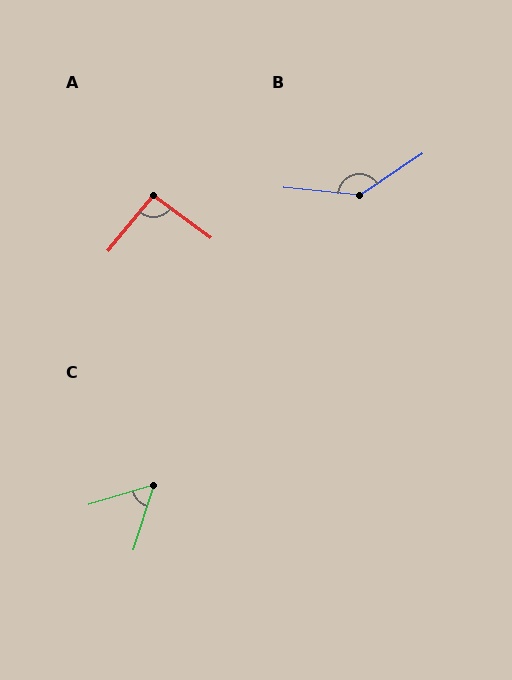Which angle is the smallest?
C, at approximately 55 degrees.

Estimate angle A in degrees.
Approximately 93 degrees.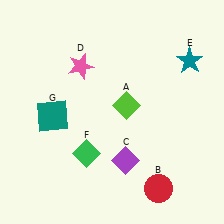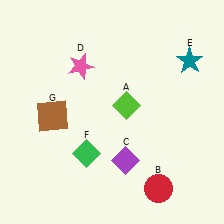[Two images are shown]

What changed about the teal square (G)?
In Image 1, G is teal. In Image 2, it changed to brown.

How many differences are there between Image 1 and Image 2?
There is 1 difference between the two images.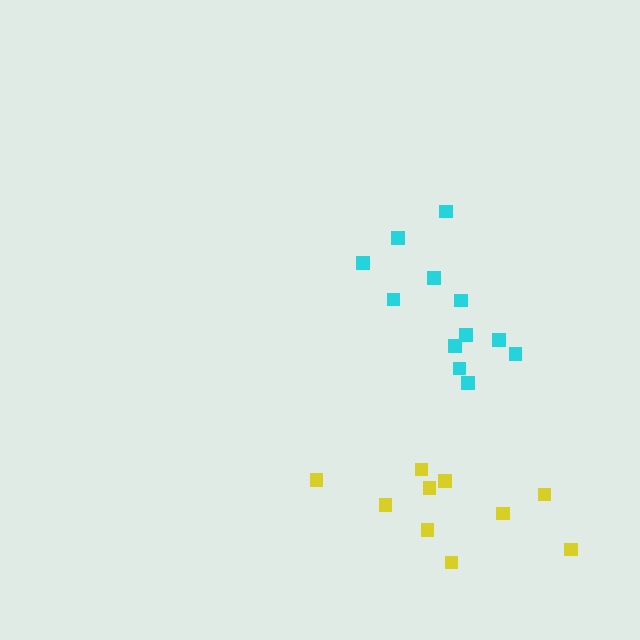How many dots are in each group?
Group 1: 10 dots, Group 2: 12 dots (22 total).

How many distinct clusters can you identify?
There are 2 distinct clusters.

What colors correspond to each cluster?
The clusters are colored: yellow, cyan.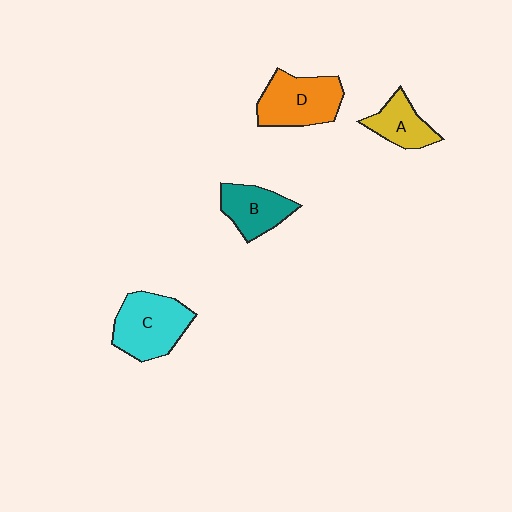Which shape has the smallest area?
Shape A (yellow).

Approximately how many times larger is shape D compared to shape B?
Approximately 1.3 times.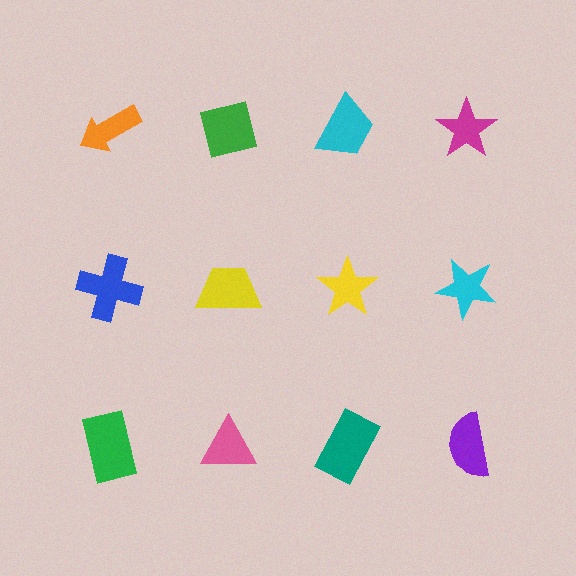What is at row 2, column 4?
A cyan star.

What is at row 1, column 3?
A cyan trapezoid.